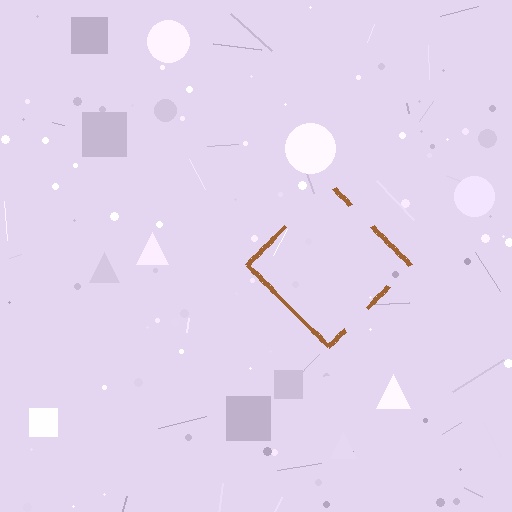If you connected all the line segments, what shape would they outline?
They would outline a diamond.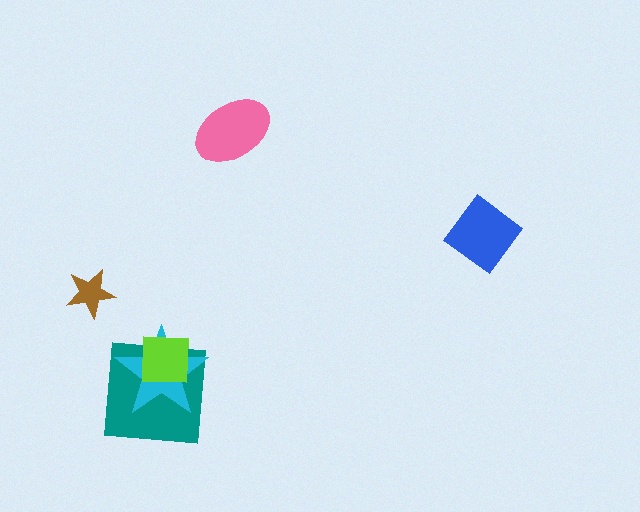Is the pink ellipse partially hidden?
No, no other shape covers it.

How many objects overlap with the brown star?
0 objects overlap with the brown star.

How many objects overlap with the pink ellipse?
0 objects overlap with the pink ellipse.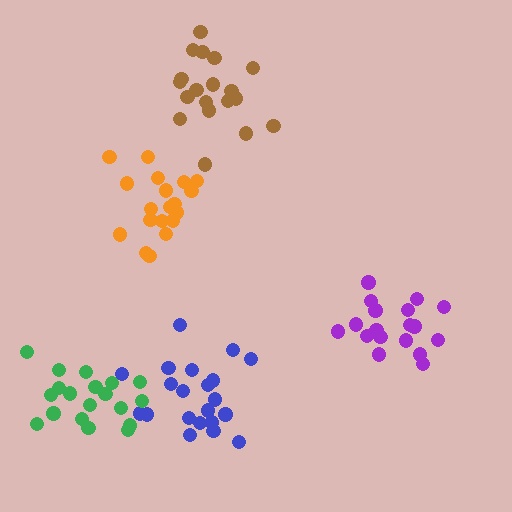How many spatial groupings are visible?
There are 5 spatial groupings.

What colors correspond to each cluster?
The clusters are colored: purple, blue, orange, brown, green.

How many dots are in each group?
Group 1: 18 dots, Group 2: 21 dots, Group 3: 20 dots, Group 4: 19 dots, Group 5: 19 dots (97 total).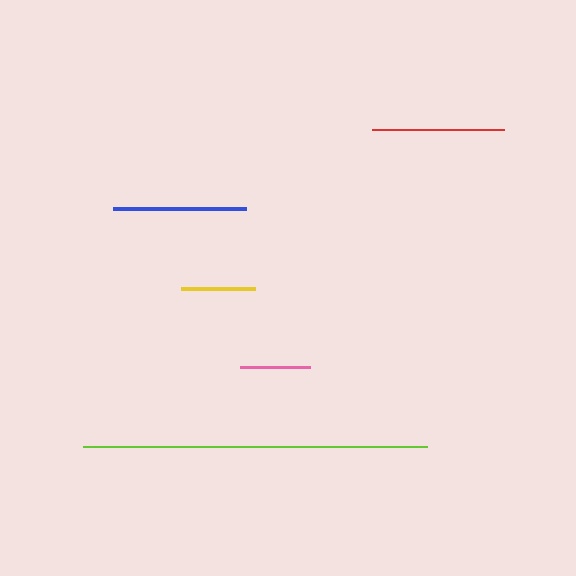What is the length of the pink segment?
The pink segment is approximately 69 pixels long.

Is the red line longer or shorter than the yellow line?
The red line is longer than the yellow line.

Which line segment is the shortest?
The pink line is the shortest at approximately 69 pixels.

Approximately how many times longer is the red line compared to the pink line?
The red line is approximately 1.9 times the length of the pink line.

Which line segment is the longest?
The lime line is the longest at approximately 343 pixels.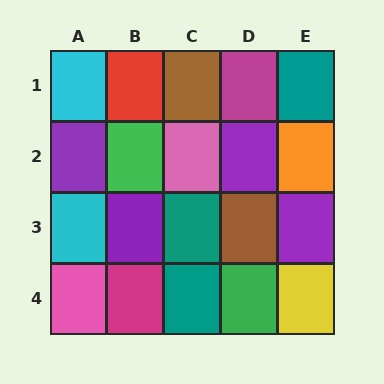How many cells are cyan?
2 cells are cyan.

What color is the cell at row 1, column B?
Red.